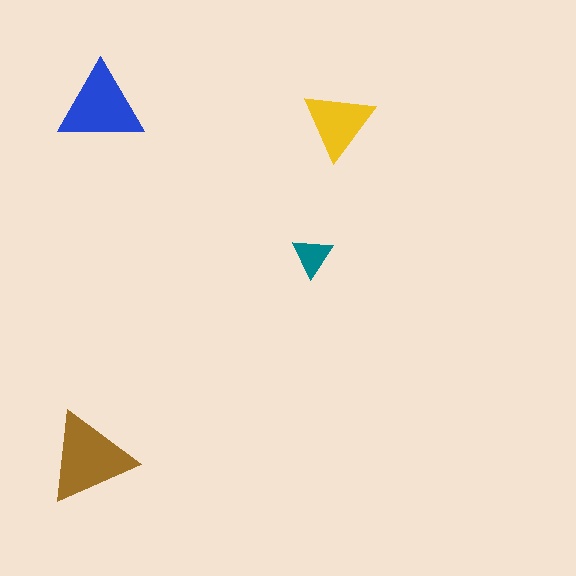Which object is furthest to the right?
The yellow triangle is rightmost.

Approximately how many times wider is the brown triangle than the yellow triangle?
About 1.5 times wider.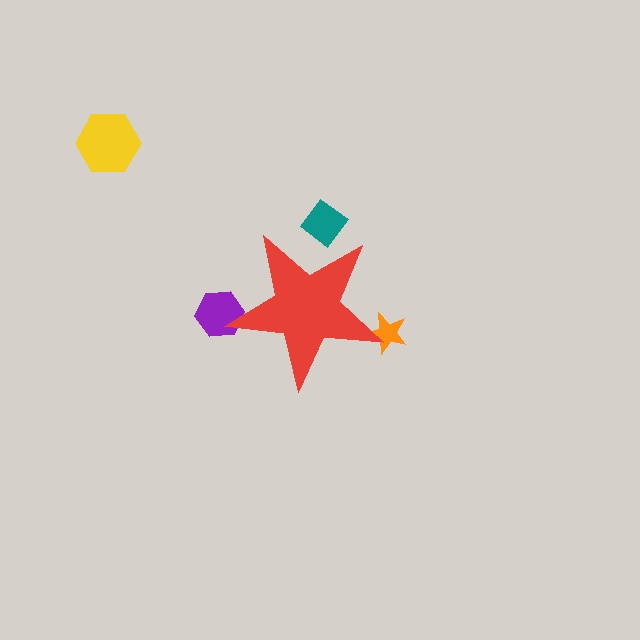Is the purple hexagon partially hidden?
Yes, the purple hexagon is partially hidden behind the red star.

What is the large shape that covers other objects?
A red star.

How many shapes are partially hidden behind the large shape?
3 shapes are partially hidden.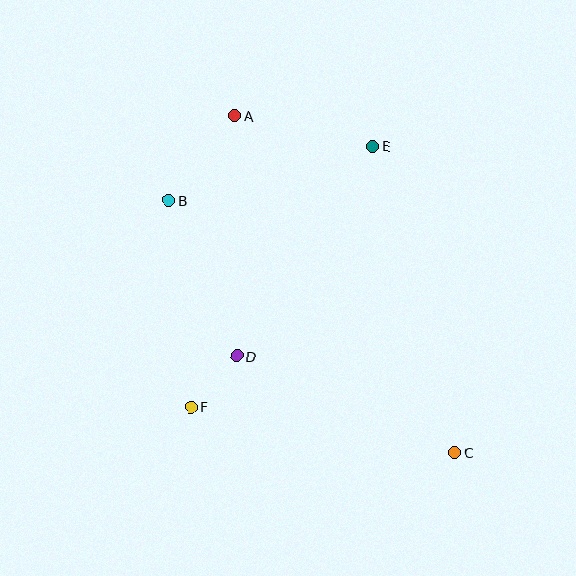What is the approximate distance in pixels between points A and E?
The distance between A and E is approximately 141 pixels.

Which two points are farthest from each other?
Points A and C are farthest from each other.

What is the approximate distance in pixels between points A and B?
The distance between A and B is approximately 108 pixels.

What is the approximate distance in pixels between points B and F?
The distance between B and F is approximately 208 pixels.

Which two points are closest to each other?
Points D and F are closest to each other.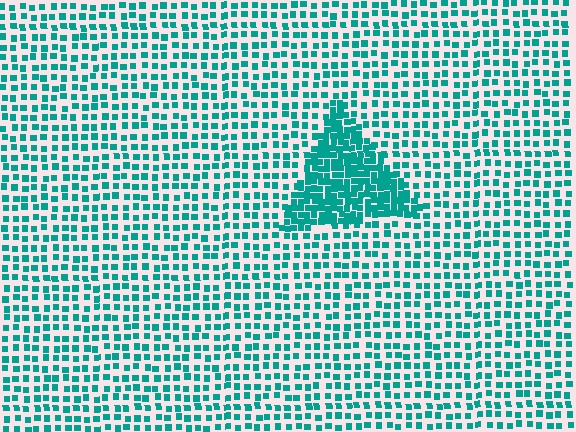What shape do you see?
I see a triangle.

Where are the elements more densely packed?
The elements are more densely packed inside the triangle boundary.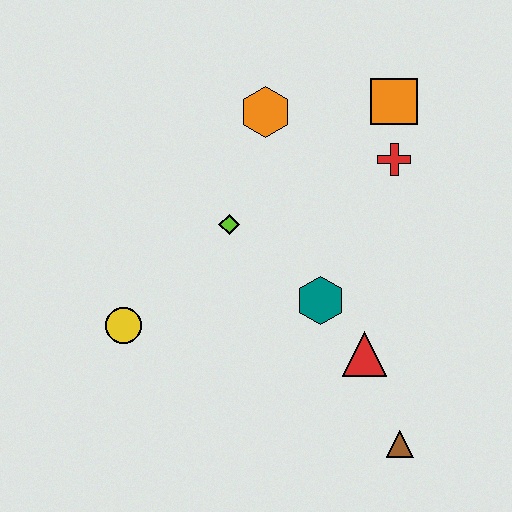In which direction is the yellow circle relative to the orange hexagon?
The yellow circle is below the orange hexagon.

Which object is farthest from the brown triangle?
The orange hexagon is farthest from the brown triangle.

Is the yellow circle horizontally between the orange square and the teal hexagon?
No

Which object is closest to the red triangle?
The teal hexagon is closest to the red triangle.